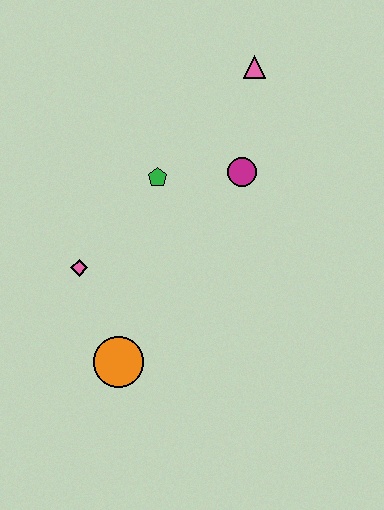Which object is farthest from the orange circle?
The pink triangle is farthest from the orange circle.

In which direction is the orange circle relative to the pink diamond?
The orange circle is below the pink diamond.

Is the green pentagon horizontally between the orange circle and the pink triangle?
Yes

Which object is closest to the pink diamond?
The orange circle is closest to the pink diamond.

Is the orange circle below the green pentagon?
Yes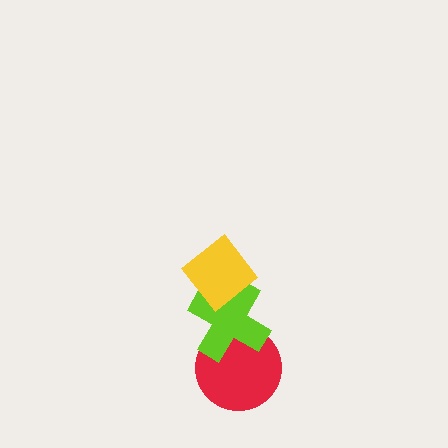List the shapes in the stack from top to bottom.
From top to bottom: the yellow diamond, the lime cross, the red circle.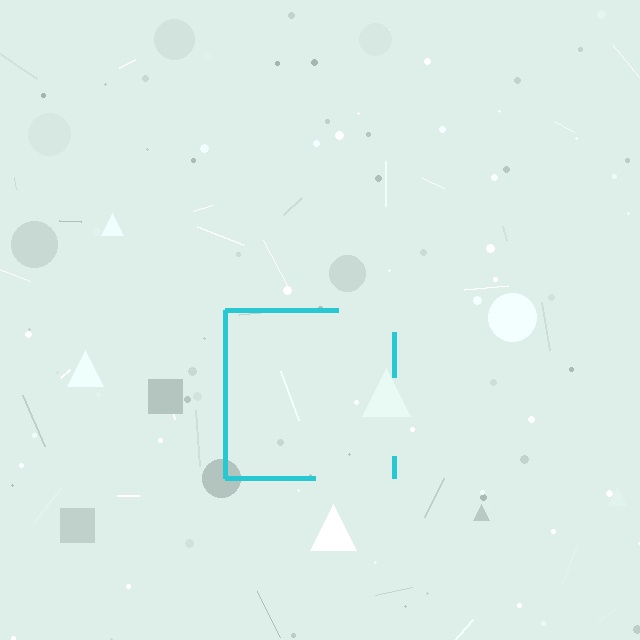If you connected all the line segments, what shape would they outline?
They would outline a square.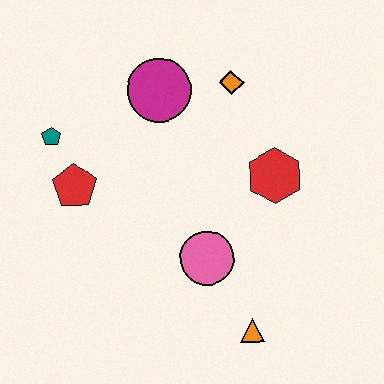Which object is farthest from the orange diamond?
The orange triangle is farthest from the orange diamond.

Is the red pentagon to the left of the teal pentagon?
No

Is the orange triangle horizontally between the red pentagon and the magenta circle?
No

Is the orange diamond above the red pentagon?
Yes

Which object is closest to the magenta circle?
The orange diamond is closest to the magenta circle.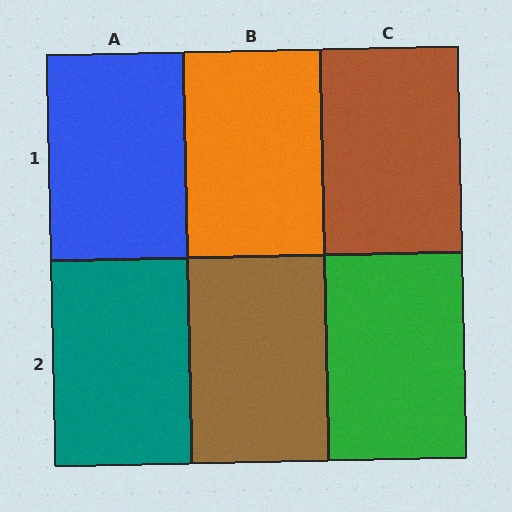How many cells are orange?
1 cell is orange.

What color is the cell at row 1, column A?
Blue.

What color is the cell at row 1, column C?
Brown.